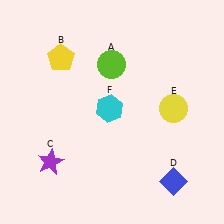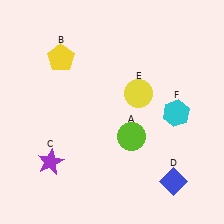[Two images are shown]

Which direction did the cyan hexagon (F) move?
The cyan hexagon (F) moved right.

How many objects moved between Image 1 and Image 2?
3 objects moved between the two images.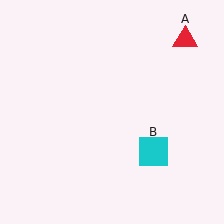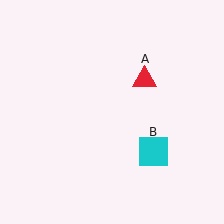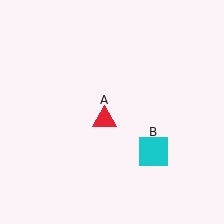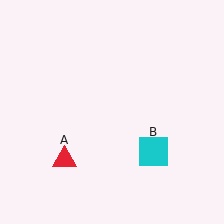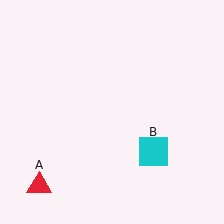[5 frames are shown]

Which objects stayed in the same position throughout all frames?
Cyan square (object B) remained stationary.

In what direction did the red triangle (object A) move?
The red triangle (object A) moved down and to the left.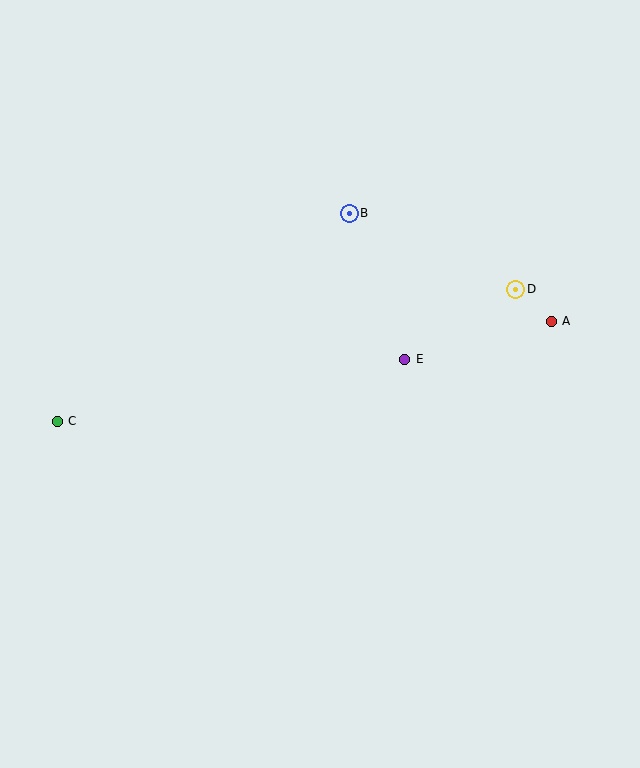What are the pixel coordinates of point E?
Point E is at (405, 359).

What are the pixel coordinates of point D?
Point D is at (516, 289).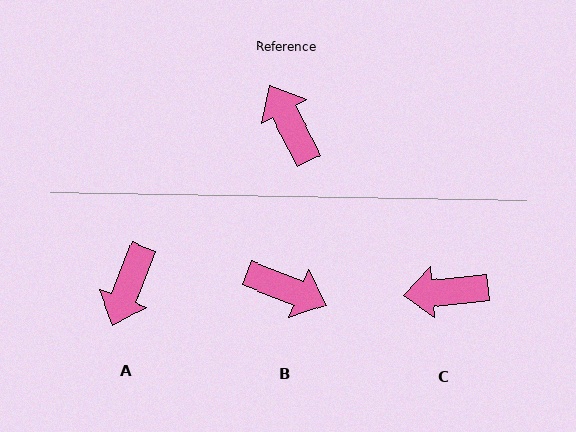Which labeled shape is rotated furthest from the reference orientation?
B, about 139 degrees away.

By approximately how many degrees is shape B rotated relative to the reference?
Approximately 139 degrees clockwise.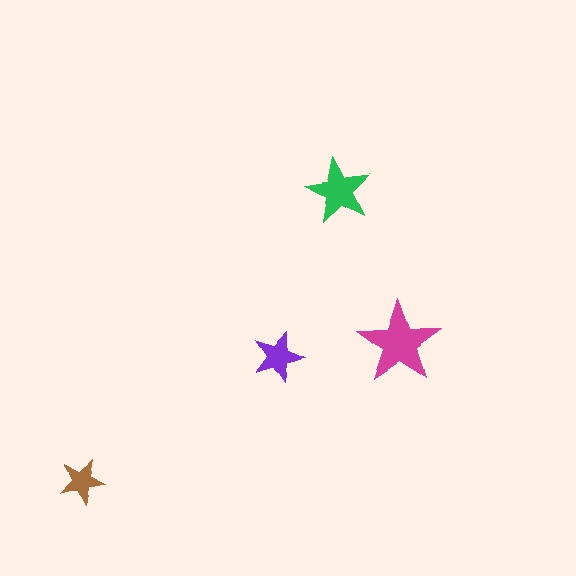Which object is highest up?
The green star is topmost.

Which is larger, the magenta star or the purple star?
The magenta one.